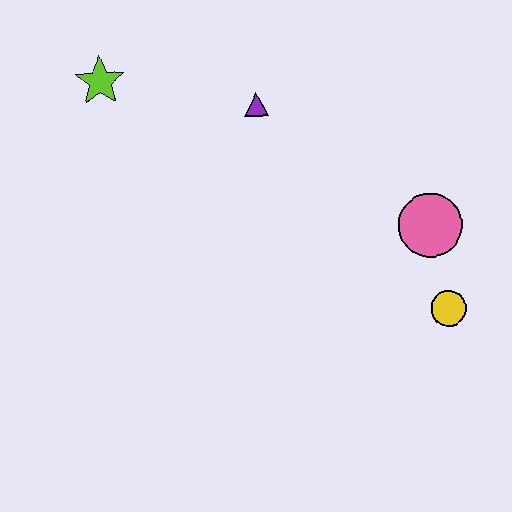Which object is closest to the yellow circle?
The pink circle is closest to the yellow circle.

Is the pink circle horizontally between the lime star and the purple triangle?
No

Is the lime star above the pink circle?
Yes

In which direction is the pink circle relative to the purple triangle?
The pink circle is to the right of the purple triangle.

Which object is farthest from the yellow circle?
The lime star is farthest from the yellow circle.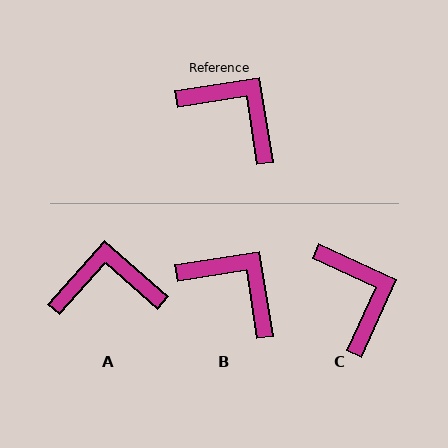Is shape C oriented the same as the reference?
No, it is off by about 34 degrees.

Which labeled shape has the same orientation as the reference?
B.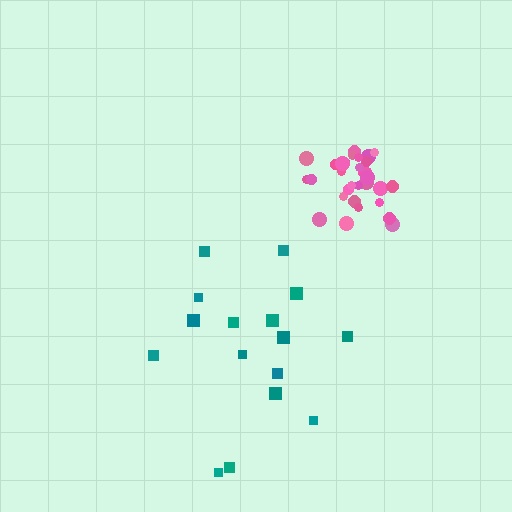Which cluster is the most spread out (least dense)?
Teal.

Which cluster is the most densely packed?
Pink.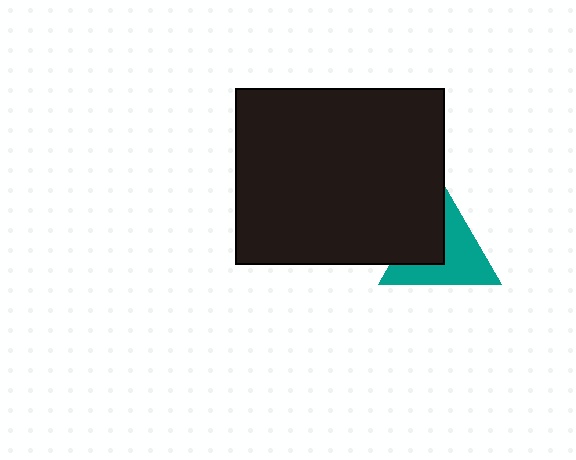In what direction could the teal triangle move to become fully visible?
The teal triangle could move right. That would shift it out from behind the black rectangle entirely.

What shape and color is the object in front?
The object in front is a black rectangle.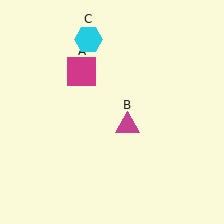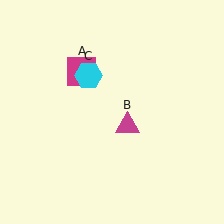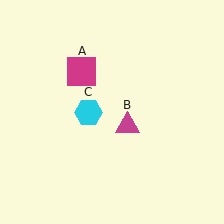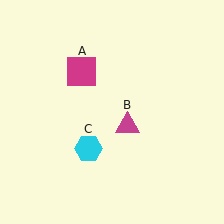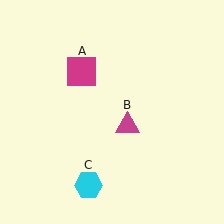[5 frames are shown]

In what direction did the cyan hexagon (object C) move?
The cyan hexagon (object C) moved down.